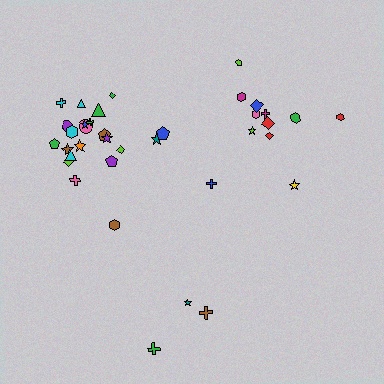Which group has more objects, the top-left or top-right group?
The top-left group.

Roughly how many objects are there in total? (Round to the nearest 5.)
Roughly 40 objects in total.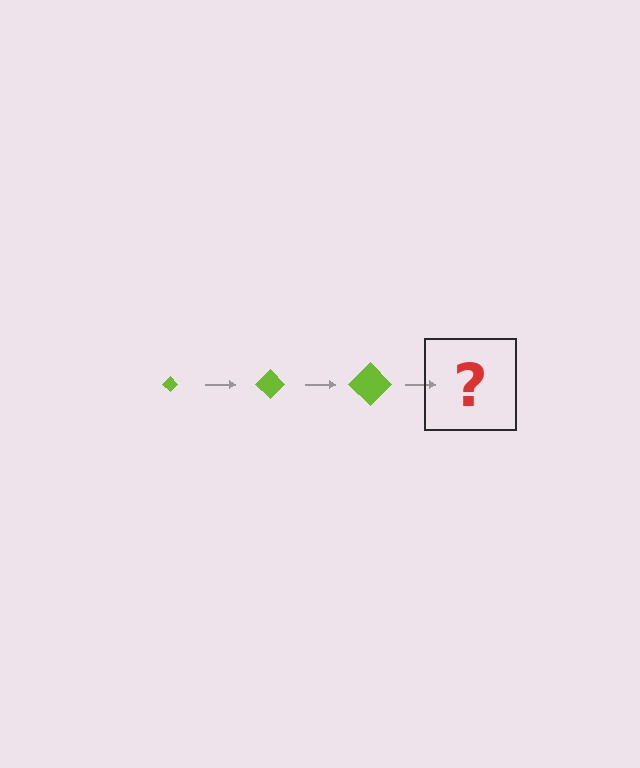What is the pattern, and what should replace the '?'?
The pattern is that the diamond gets progressively larger each step. The '?' should be a lime diamond, larger than the previous one.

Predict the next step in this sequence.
The next step is a lime diamond, larger than the previous one.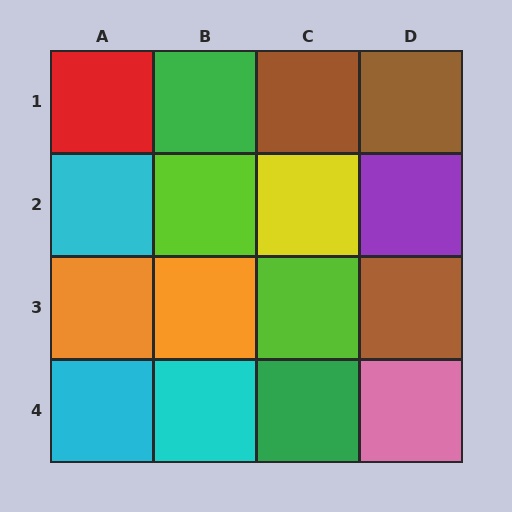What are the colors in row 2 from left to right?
Cyan, lime, yellow, purple.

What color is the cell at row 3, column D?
Brown.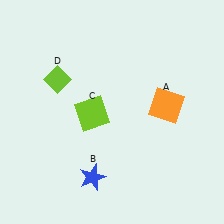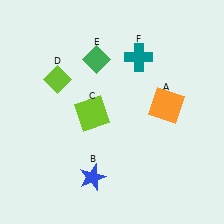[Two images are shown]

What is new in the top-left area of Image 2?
A green diamond (E) was added in the top-left area of Image 2.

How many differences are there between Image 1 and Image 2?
There are 2 differences between the two images.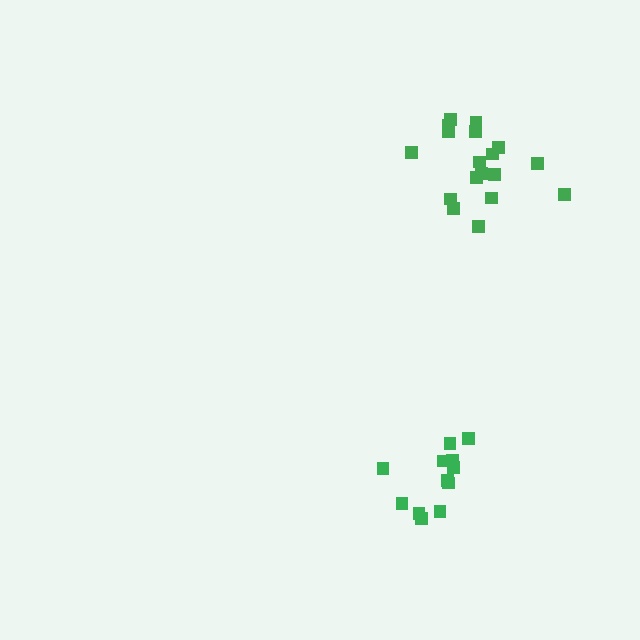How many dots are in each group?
Group 1: 12 dots, Group 2: 18 dots (30 total).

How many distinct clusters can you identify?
There are 2 distinct clusters.